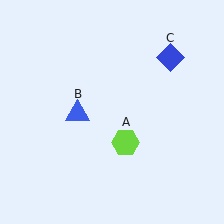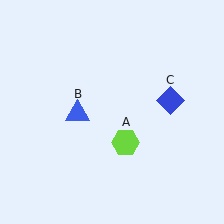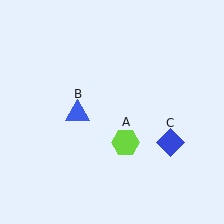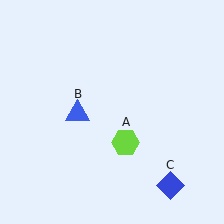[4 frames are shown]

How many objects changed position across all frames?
1 object changed position: blue diamond (object C).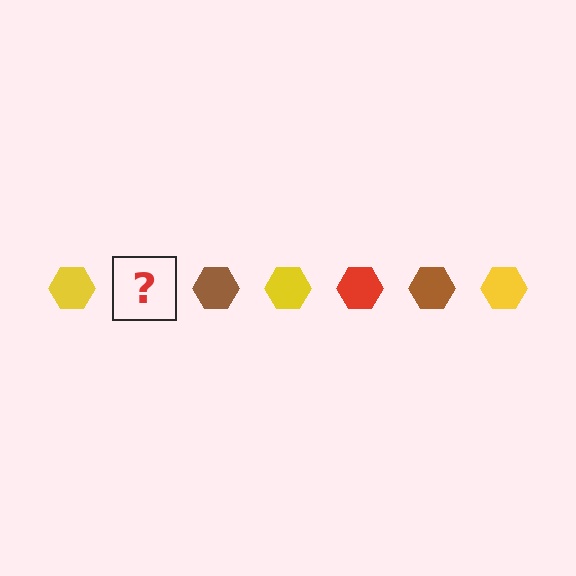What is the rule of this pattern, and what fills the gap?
The rule is that the pattern cycles through yellow, red, brown hexagons. The gap should be filled with a red hexagon.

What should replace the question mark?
The question mark should be replaced with a red hexagon.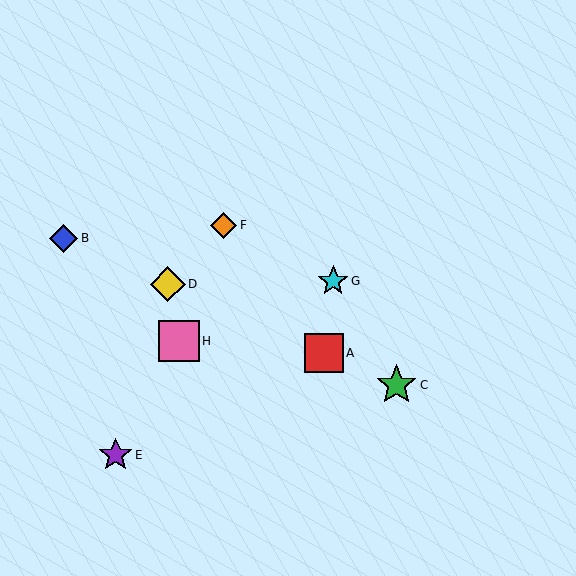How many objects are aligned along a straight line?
4 objects (A, B, C, D) are aligned along a straight line.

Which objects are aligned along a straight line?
Objects A, B, C, D are aligned along a straight line.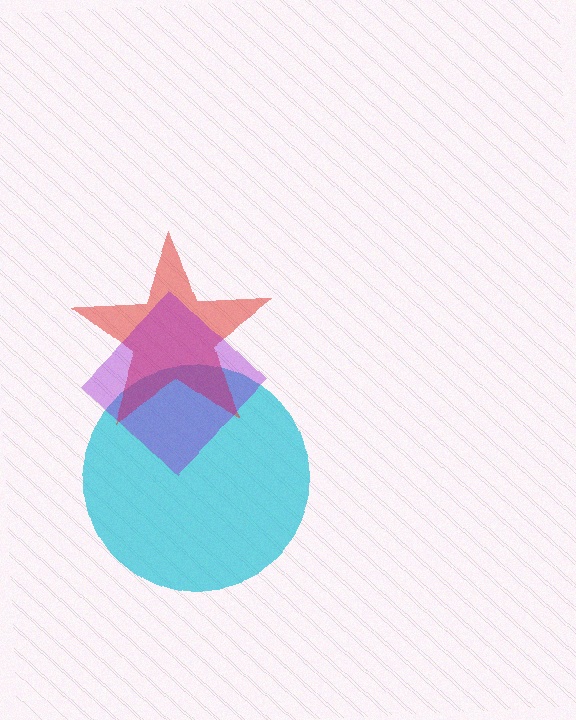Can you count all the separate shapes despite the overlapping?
Yes, there are 3 separate shapes.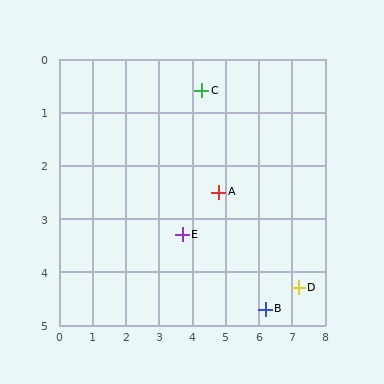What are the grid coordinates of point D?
Point D is at approximately (7.2, 4.3).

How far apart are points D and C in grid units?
Points D and C are about 4.7 grid units apart.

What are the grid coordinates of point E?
Point E is at approximately (3.7, 3.3).